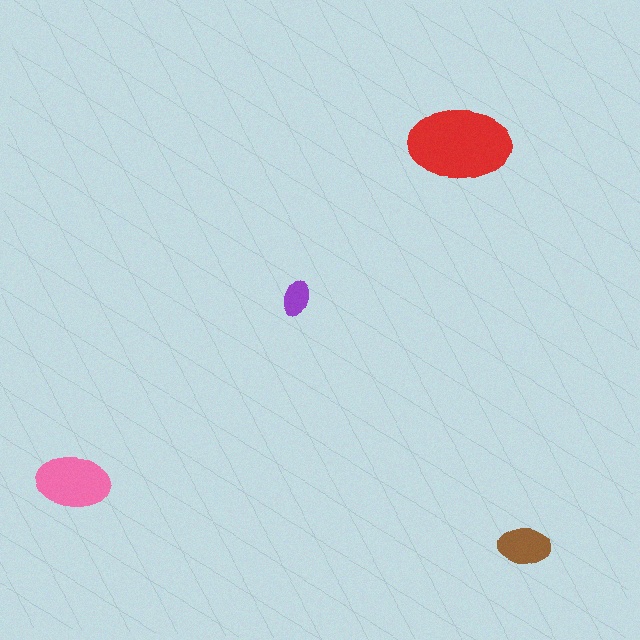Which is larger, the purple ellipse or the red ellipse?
The red one.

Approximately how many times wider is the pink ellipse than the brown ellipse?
About 1.5 times wider.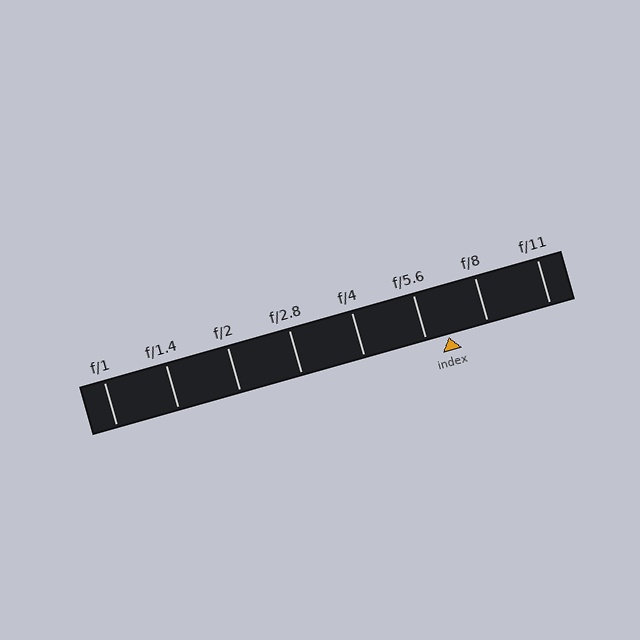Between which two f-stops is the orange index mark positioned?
The index mark is between f/5.6 and f/8.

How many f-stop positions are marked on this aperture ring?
There are 8 f-stop positions marked.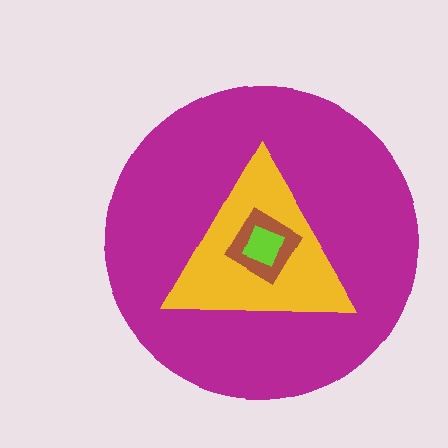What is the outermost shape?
The magenta circle.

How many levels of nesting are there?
4.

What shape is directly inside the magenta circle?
The yellow triangle.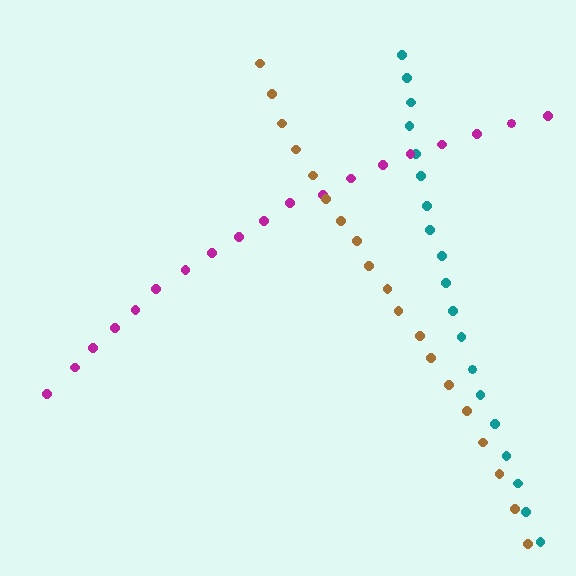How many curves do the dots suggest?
There are 3 distinct paths.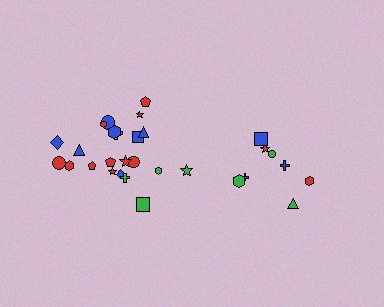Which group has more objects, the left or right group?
The left group.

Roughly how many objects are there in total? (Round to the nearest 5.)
Roughly 30 objects in total.